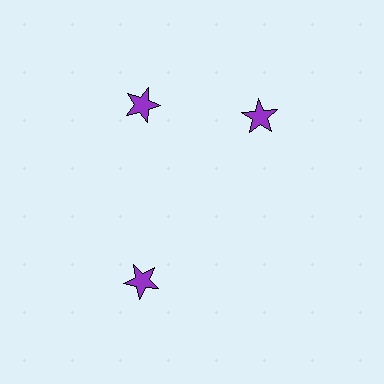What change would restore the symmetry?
The symmetry would be restored by rotating it back into even spacing with its neighbors so that all 3 stars sit at equal angles and equal distance from the center.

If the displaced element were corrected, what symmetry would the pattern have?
It would have 3-fold rotational symmetry — the pattern would map onto itself every 120 degrees.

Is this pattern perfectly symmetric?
No. The 3 purple stars are arranged in a ring, but one element near the 3 o'clock position is rotated out of alignment along the ring, breaking the 3-fold rotational symmetry.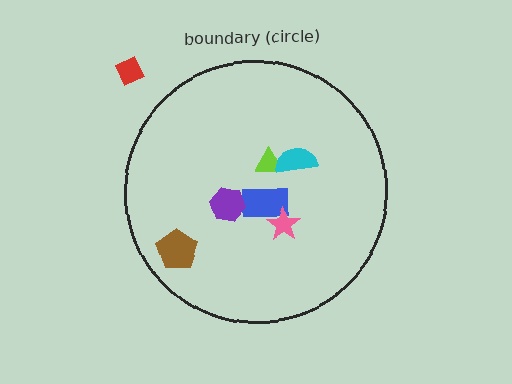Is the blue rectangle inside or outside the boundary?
Inside.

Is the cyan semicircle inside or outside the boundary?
Inside.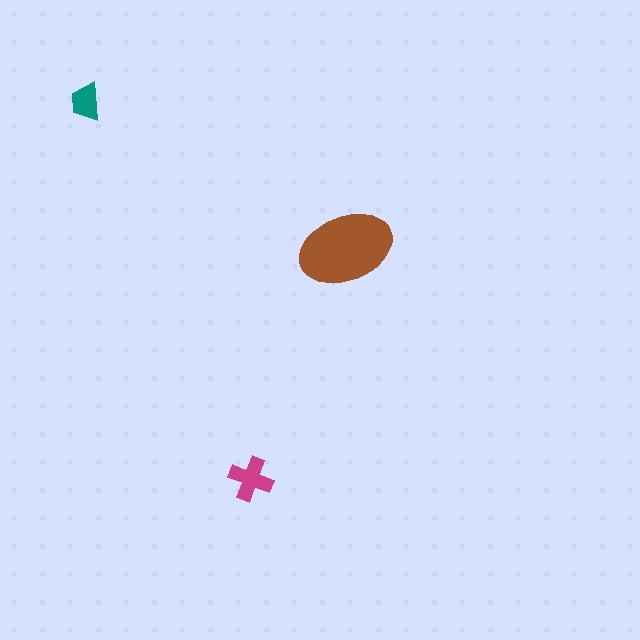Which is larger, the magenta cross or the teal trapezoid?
The magenta cross.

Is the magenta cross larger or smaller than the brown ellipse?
Smaller.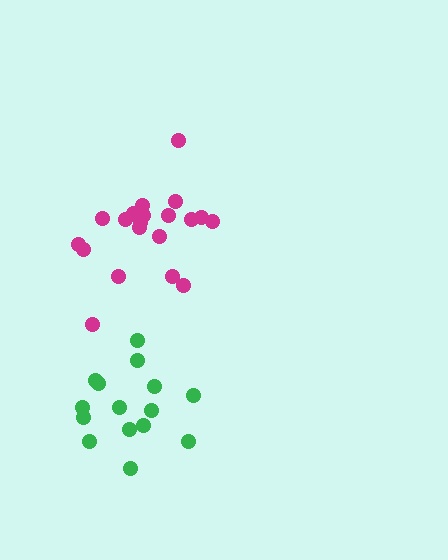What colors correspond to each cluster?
The clusters are colored: green, magenta.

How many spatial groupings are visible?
There are 2 spatial groupings.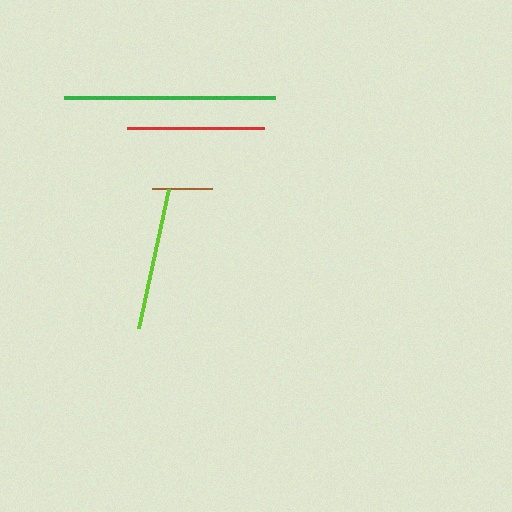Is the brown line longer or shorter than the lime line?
The lime line is longer than the brown line.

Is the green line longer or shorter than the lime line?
The green line is longer than the lime line.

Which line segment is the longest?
The green line is the longest at approximately 211 pixels.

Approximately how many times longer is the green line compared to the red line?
The green line is approximately 1.5 times the length of the red line.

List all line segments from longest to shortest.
From longest to shortest: green, lime, red, brown.